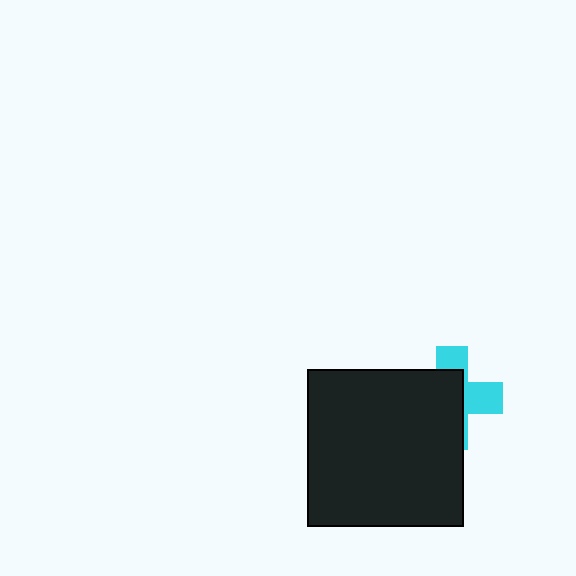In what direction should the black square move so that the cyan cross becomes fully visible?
The black square should move left. That is the shortest direction to clear the overlap and leave the cyan cross fully visible.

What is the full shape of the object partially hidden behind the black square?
The partially hidden object is a cyan cross.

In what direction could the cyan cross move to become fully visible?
The cyan cross could move right. That would shift it out from behind the black square entirely.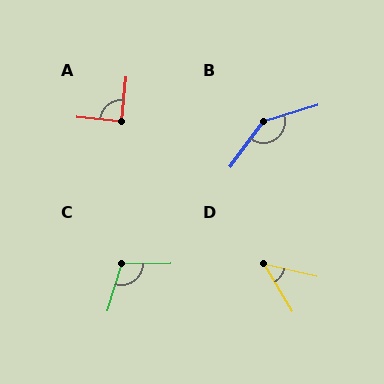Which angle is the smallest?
D, at approximately 45 degrees.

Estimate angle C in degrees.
Approximately 107 degrees.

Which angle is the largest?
B, at approximately 143 degrees.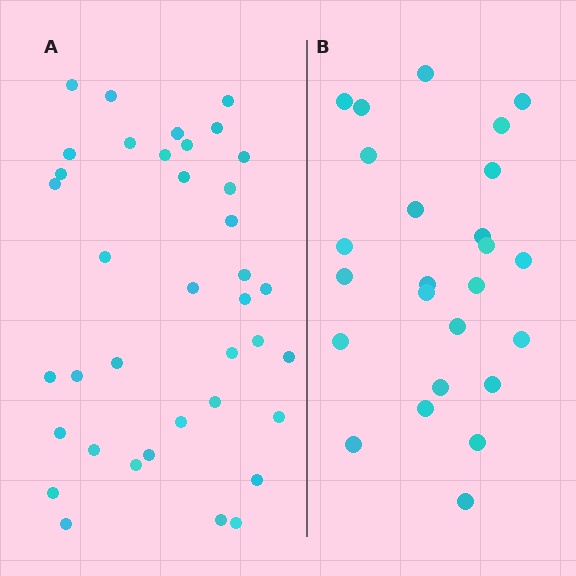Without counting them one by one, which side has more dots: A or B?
Region A (the left region) has more dots.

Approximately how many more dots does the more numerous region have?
Region A has approximately 15 more dots than region B.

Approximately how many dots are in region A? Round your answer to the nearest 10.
About 40 dots. (The exact count is 38, which rounds to 40.)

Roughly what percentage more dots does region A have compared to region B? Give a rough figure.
About 50% more.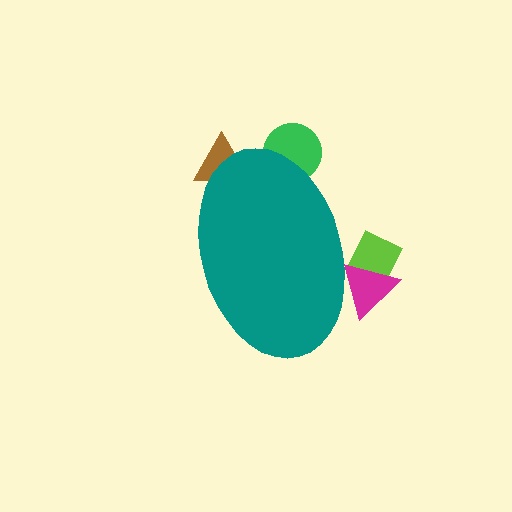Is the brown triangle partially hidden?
Yes, the brown triangle is partially hidden behind the teal ellipse.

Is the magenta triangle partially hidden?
Yes, the magenta triangle is partially hidden behind the teal ellipse.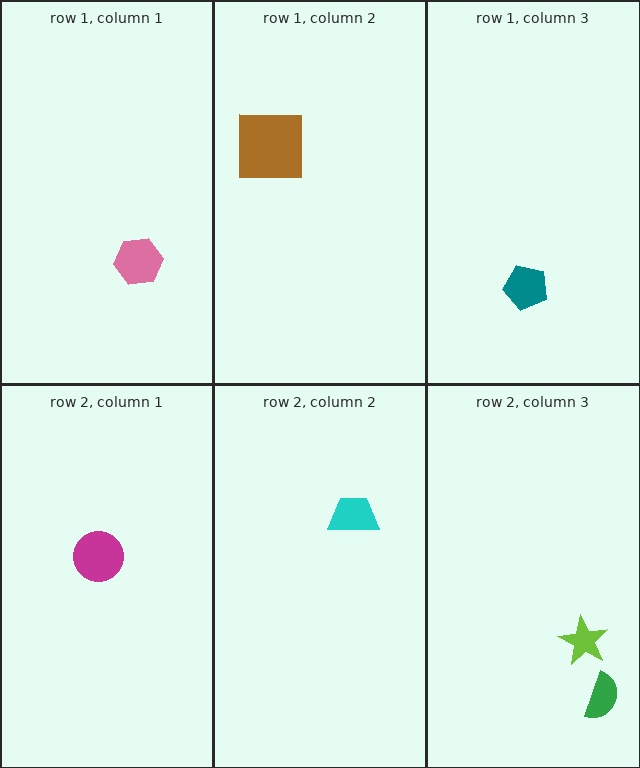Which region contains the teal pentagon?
The row 1, column 3 region.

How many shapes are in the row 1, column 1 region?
1.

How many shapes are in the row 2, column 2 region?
1.